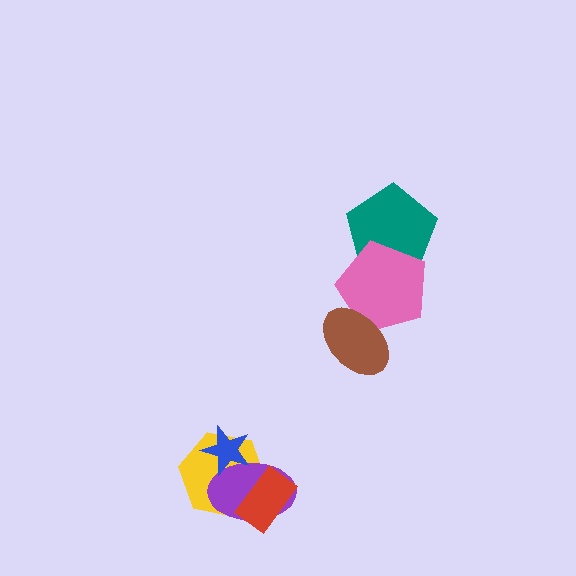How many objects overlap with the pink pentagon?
2 objects overlap with the pink pentagon.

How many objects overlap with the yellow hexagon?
3 objects overlap with the yellow hexagon.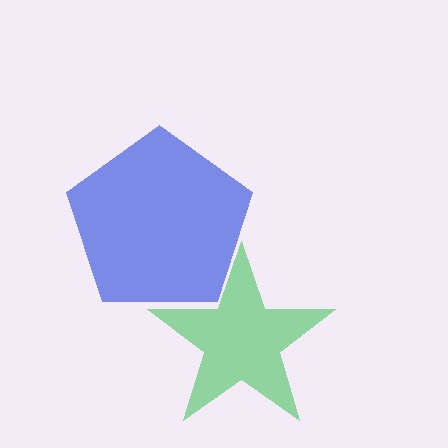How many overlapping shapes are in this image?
There are 2 overlapping shapes in the image.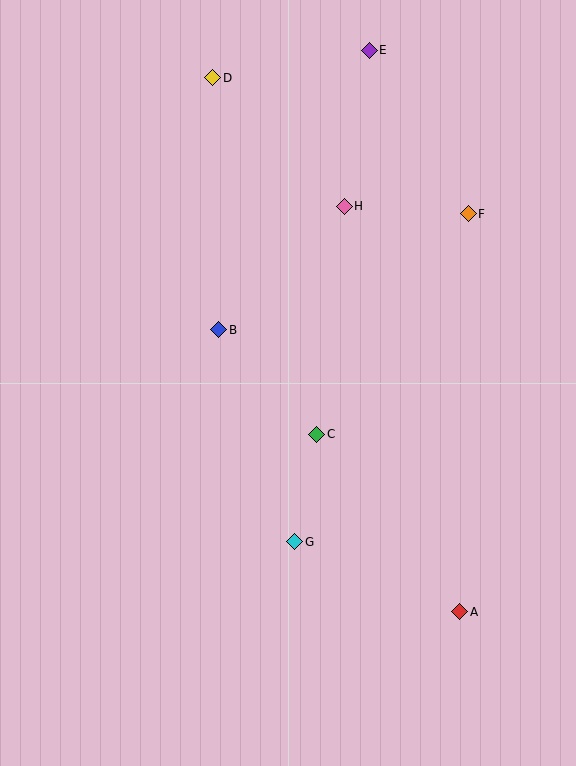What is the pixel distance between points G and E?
The distance between G and E is 497 pixels.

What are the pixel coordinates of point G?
Point G is at (295, 542).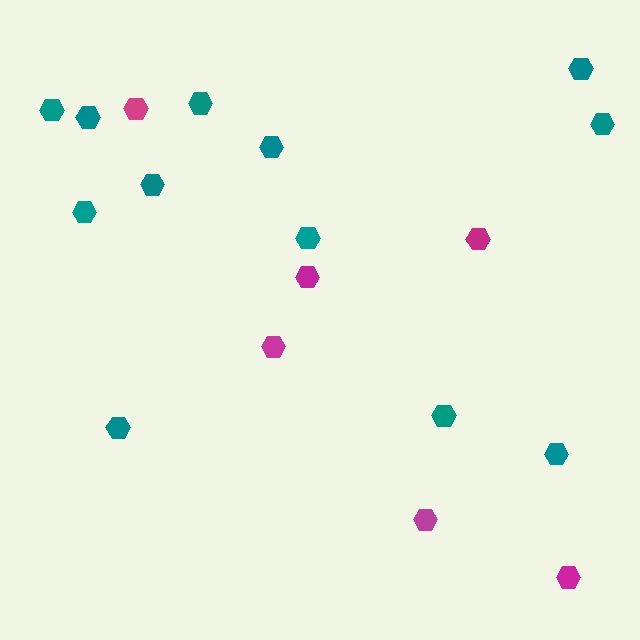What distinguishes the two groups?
There are 2 groups: one group of teal hexagons (12) and one group of magenta hexagons (6).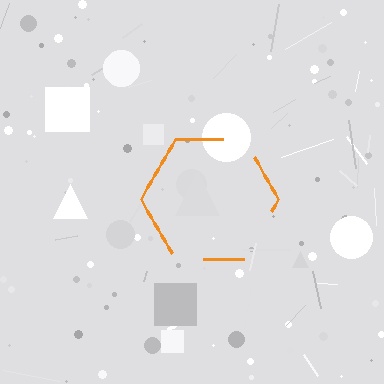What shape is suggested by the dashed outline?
The dashed outline suggests a hexagon.